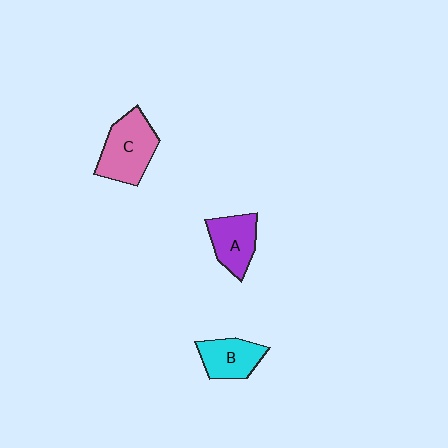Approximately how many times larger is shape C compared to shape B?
Approximately 1.4 times.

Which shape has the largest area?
Shape C (pink).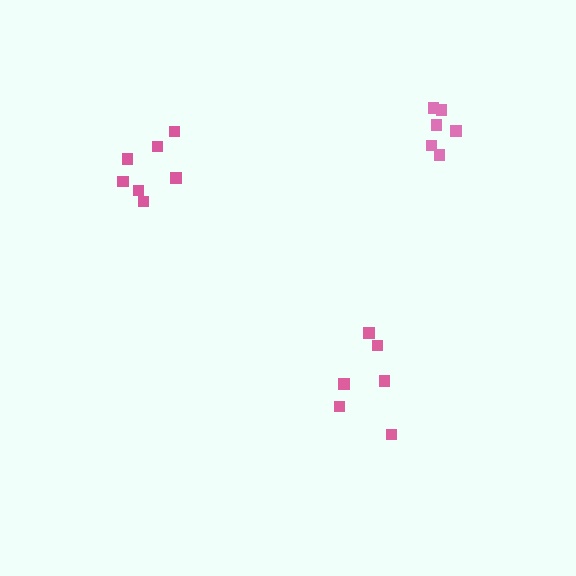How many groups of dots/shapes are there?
There are 3 groups.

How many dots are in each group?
Group 1: 6 dots, Group 2: 7 dots, Group 3: 6 dots (19 total).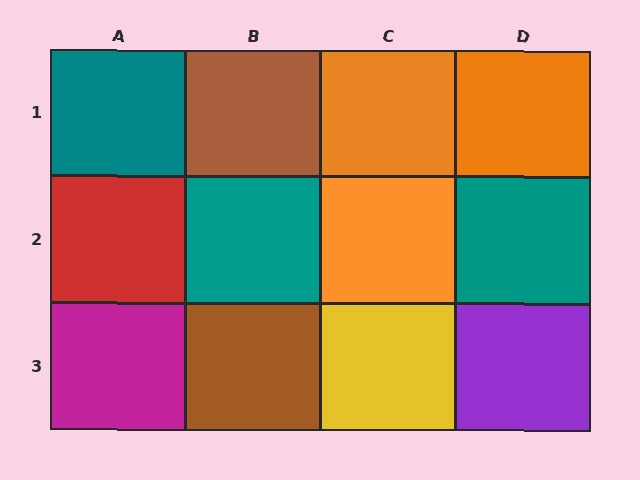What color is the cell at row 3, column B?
Brown.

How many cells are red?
1 cell is red.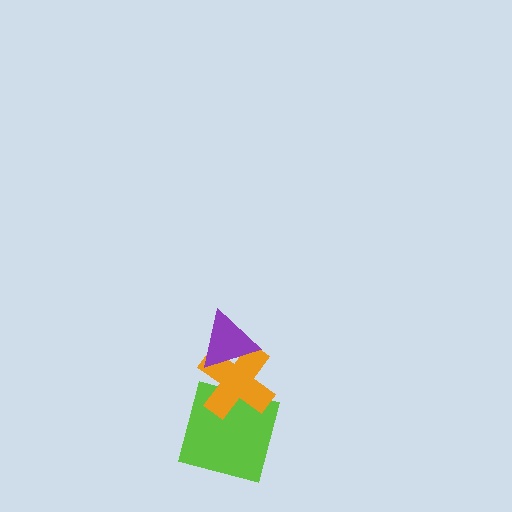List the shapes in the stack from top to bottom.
From top to bottom: the purple triangle, the orange cross, the lime square.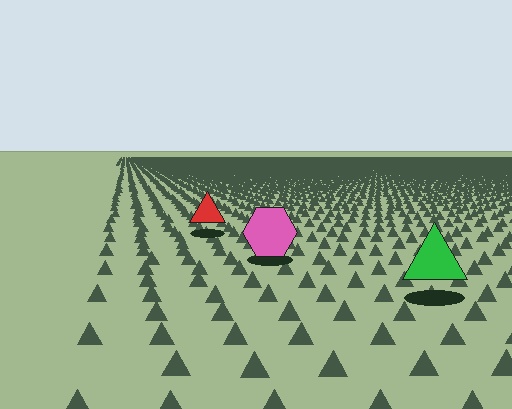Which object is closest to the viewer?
The green triangle is closest. The texture marks near it are larger and more spread out.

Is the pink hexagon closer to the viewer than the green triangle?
No. The green triangle is closer — you can tell from the texture gradient: the ground texture is coarser near it.